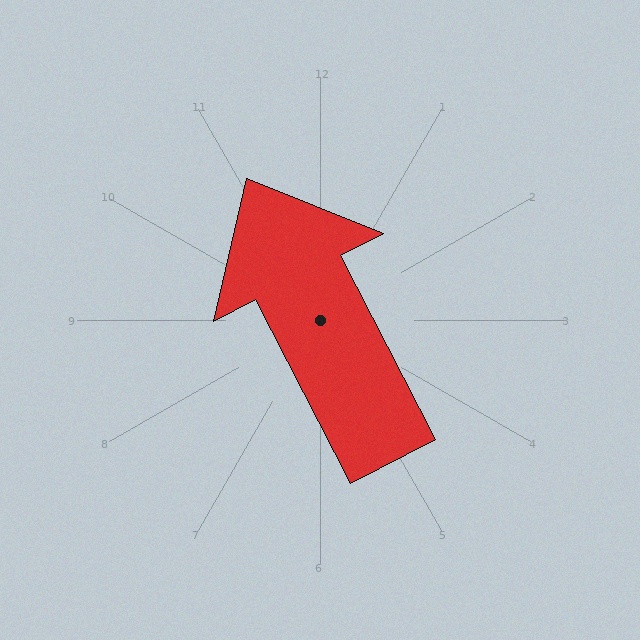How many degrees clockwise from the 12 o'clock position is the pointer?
Approximately 333 degrees.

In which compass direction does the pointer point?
Northwest.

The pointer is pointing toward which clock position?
Roughly 11 o'clock.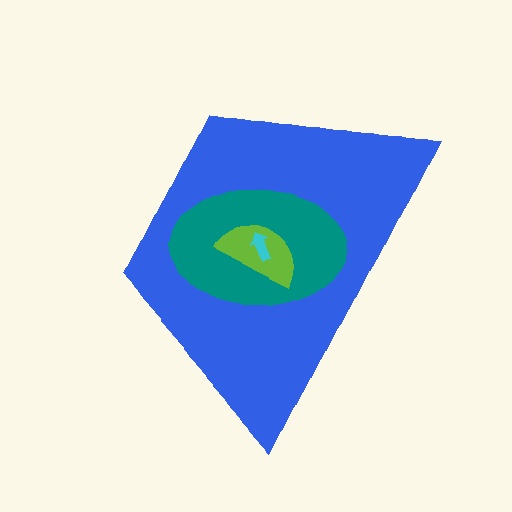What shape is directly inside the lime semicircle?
The cyan arrow.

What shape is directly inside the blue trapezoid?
The teal ellipse.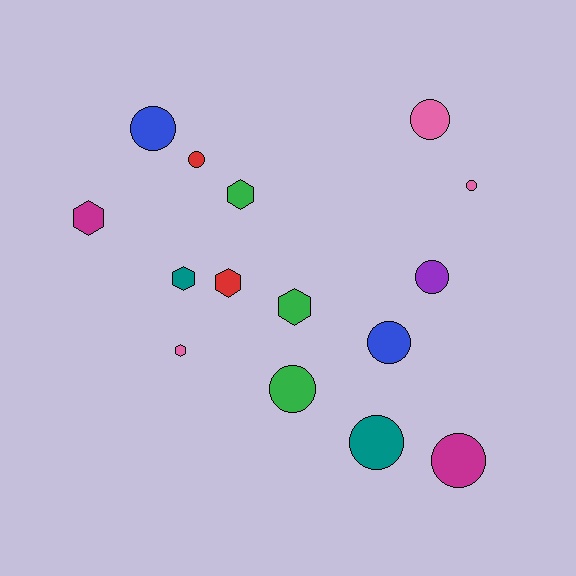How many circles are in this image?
There are 9 circles.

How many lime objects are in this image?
There are no lime objects.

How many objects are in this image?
There are 15 objects.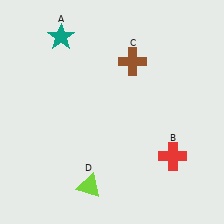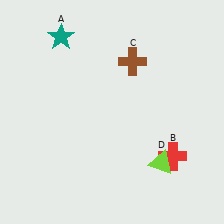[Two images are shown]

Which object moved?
The lime triangle (D) moved right.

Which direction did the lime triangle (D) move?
The lime triangle (D) moved right.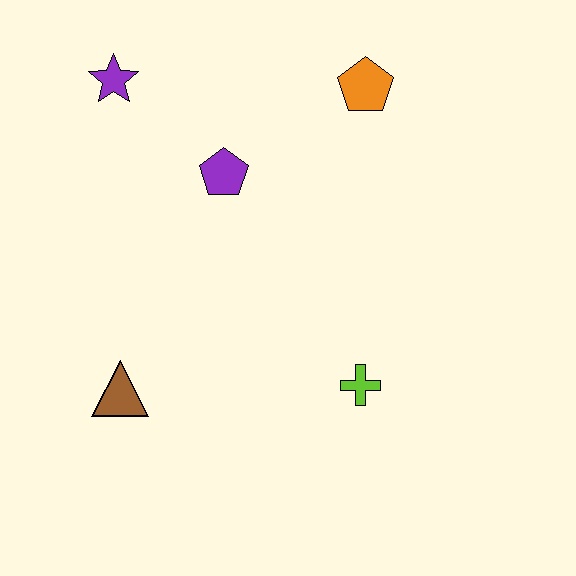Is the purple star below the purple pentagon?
No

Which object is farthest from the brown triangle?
The orange pentagon is farthest from the brown triangle.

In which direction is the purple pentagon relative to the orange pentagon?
The purple pentagon is to the left of the orange pentagon.